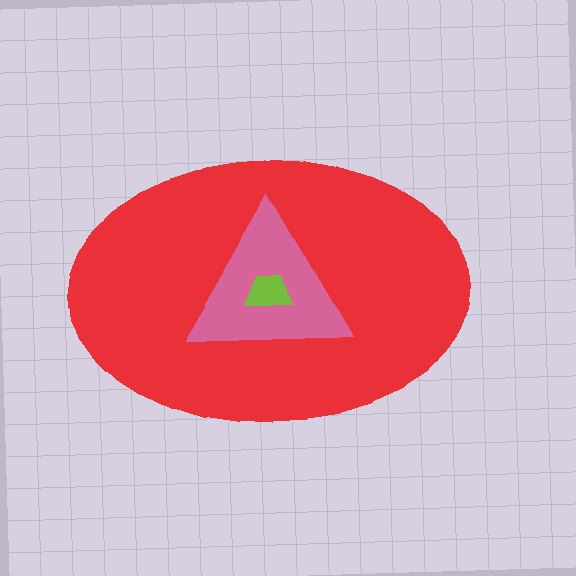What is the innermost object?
The lime trapezoid.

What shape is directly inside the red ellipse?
The pink triangle.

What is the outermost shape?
The red ellipse.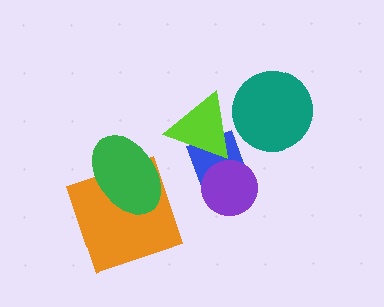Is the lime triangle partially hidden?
No, no other shape covers it.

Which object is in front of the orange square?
The green ellipse is in front of the orange square.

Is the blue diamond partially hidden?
Yes, it is partially covered by another shape.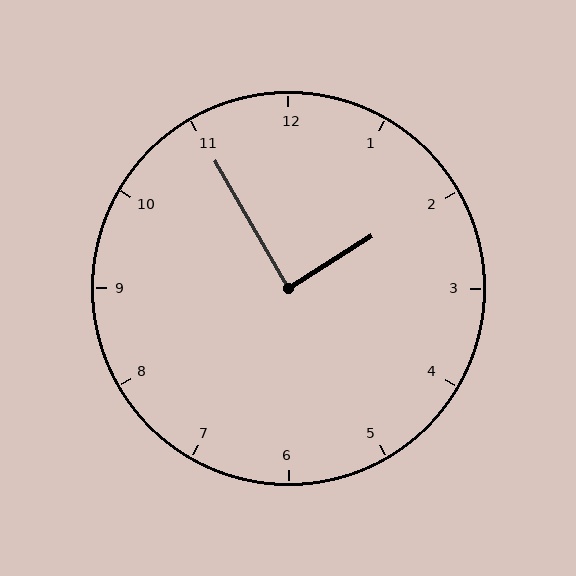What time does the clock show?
1:55.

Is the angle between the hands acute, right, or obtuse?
It is right.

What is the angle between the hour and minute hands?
Approximately 88 degrees.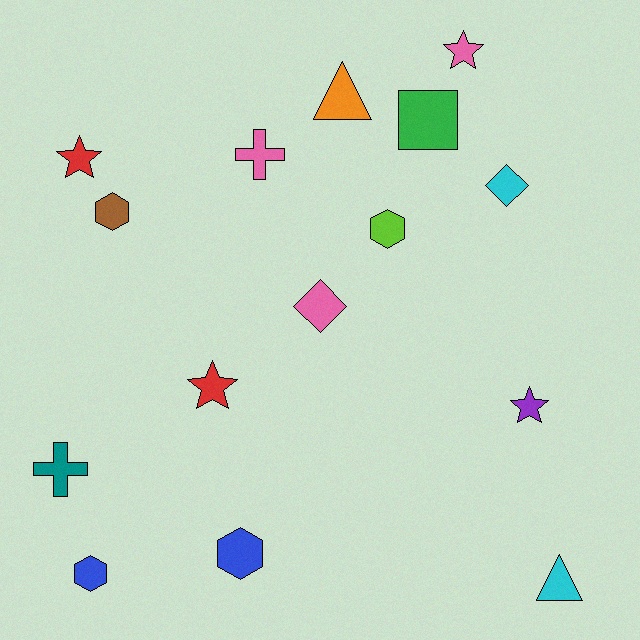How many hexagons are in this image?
There are 4 hexagons.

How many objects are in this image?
There are 15 objects.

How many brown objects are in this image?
There is 1 brown object.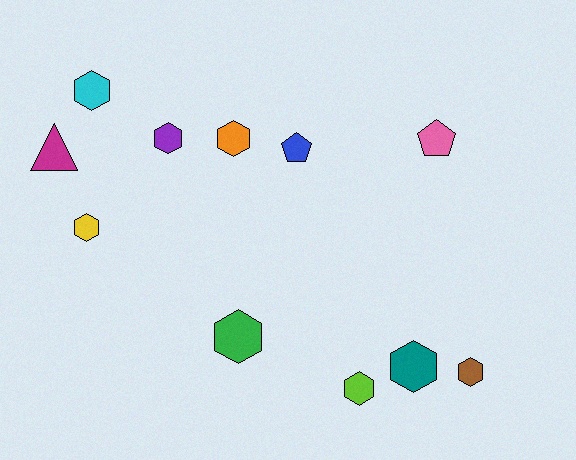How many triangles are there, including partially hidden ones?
There is 1 triangle.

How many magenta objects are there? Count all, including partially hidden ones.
There is 1 magenta object.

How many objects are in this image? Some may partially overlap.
There are 11 objects.